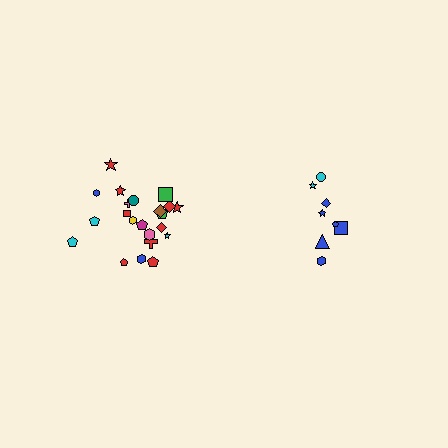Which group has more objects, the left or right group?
The left group.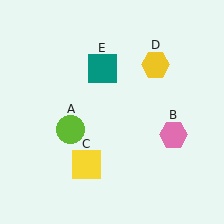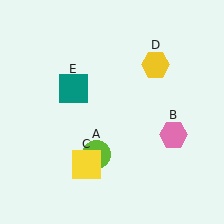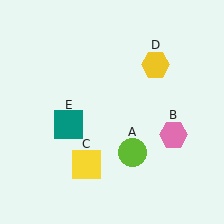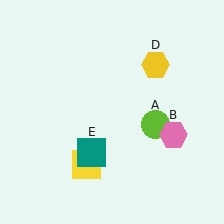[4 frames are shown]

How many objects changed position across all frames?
2 objects changed position: lime circle (object A), teal square (object E).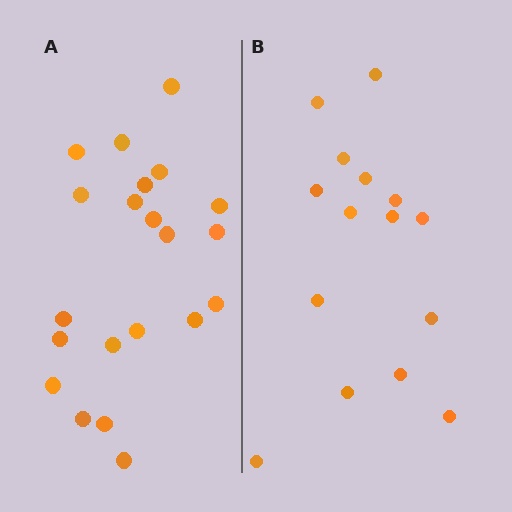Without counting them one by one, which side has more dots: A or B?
Region A (the left region) has more dots.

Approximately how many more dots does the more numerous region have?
Region A has about 6 more dots than region B.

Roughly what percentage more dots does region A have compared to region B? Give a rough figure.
About 40% more.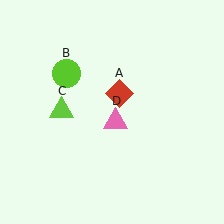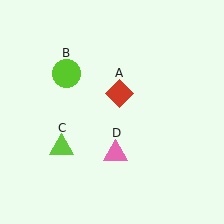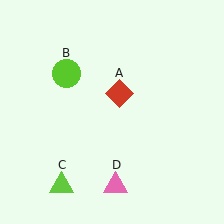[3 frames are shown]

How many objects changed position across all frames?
2 objects changed position: lime triangle (object C), pink triangle (object D).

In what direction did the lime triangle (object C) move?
The lime triangle (object C) moved down.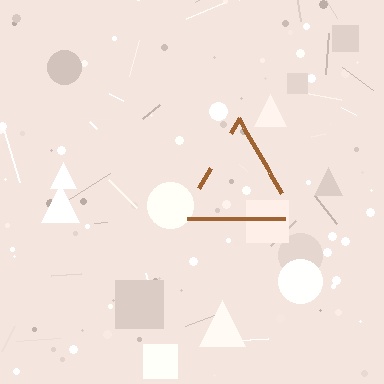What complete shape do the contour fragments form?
The contour fragments form a triangle.